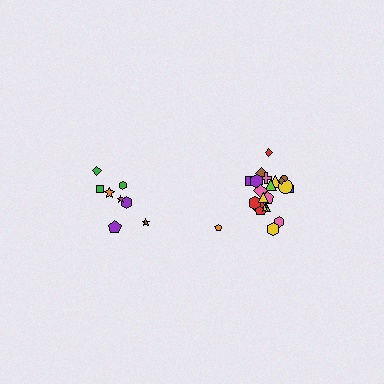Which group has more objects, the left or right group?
The right group.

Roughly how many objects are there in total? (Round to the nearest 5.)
Roughly 30 objects in total.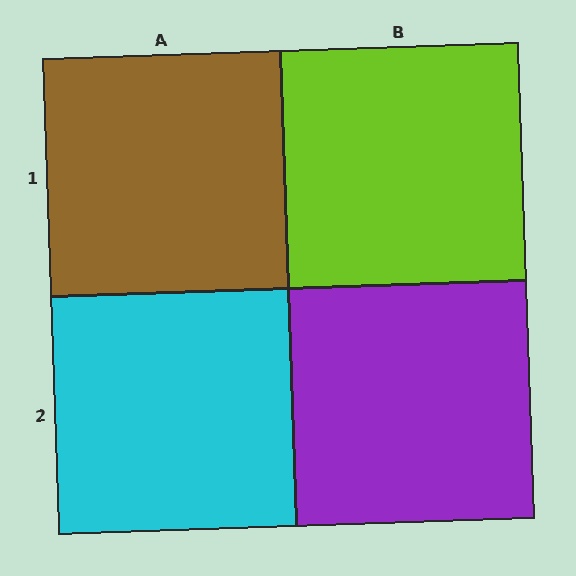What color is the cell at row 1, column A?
Brown.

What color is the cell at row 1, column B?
Lime.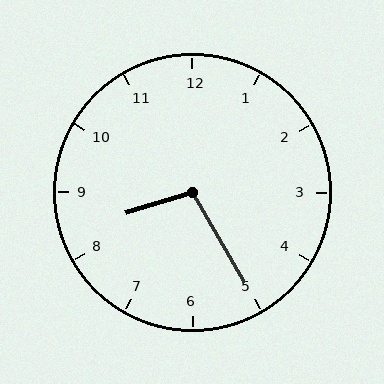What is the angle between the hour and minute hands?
Approximately 102 degrees.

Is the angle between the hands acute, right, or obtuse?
It is obtuse.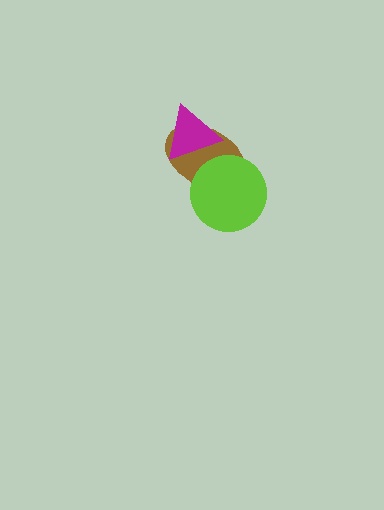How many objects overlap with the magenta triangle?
1 object overlaps with the magenta triangle.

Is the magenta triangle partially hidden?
No, no other shape covers it.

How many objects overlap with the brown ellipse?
2 objects overlap with the brown ellipse.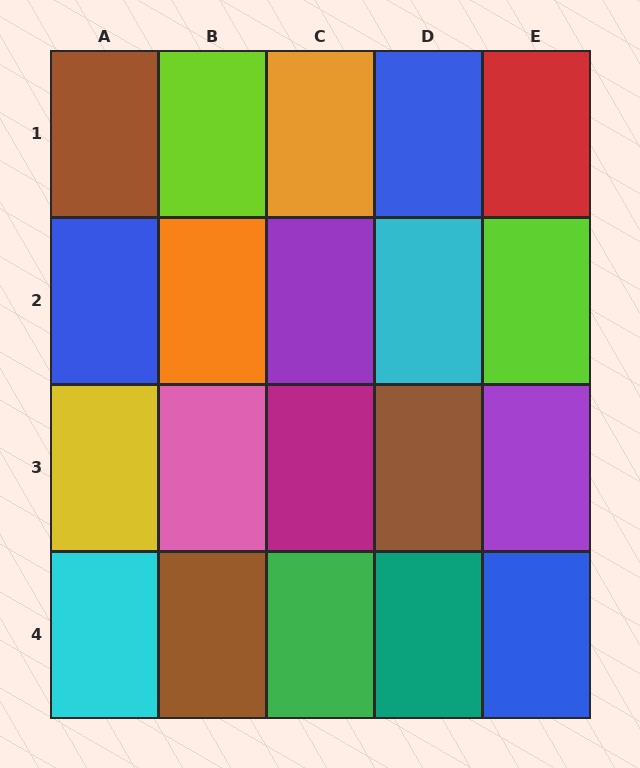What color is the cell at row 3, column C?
Magenta.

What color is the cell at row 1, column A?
Brown.